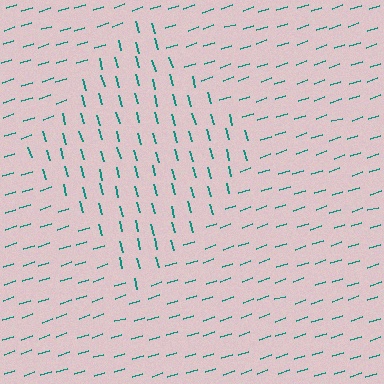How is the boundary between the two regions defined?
The boundary is defined purely by a change in line orientation (approximately 87 degrees difference). All lines are the same color and thickness.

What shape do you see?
I see a diamond.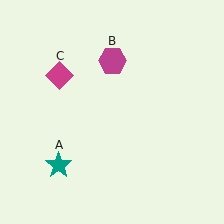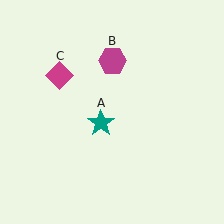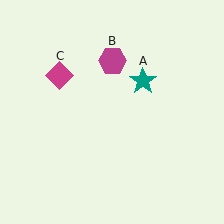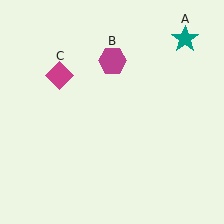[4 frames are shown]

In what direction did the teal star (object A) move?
The teal star (object A) moved up and to the right.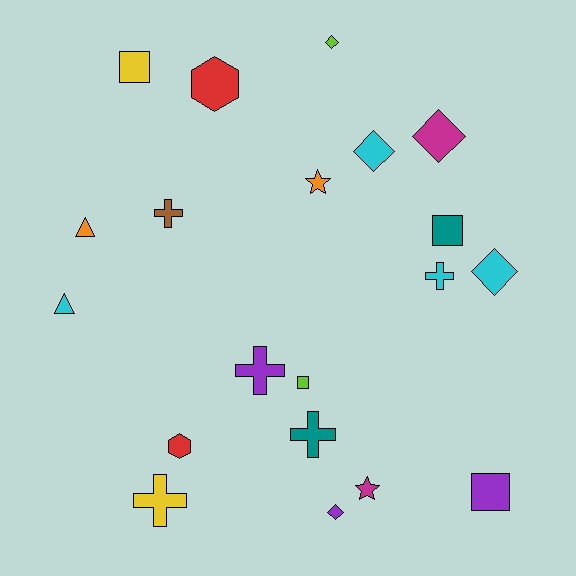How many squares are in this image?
There are 4 squares.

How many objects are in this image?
There are 20 objects.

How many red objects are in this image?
There are 2 red objects.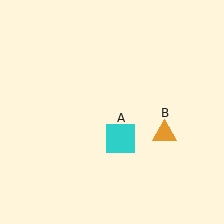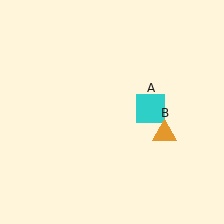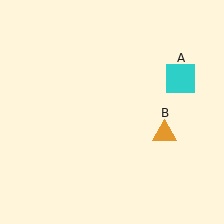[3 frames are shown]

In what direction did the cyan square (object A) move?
The cyan square (object A) moved up and to the right.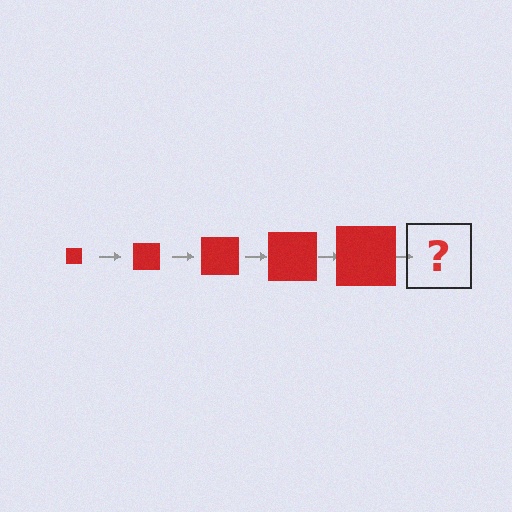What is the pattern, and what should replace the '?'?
The pattern is that the square gets progressively larger each step. The '?' should be a red square, larger than the previous one.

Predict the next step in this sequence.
The next step is a red square, larger than the previous one.